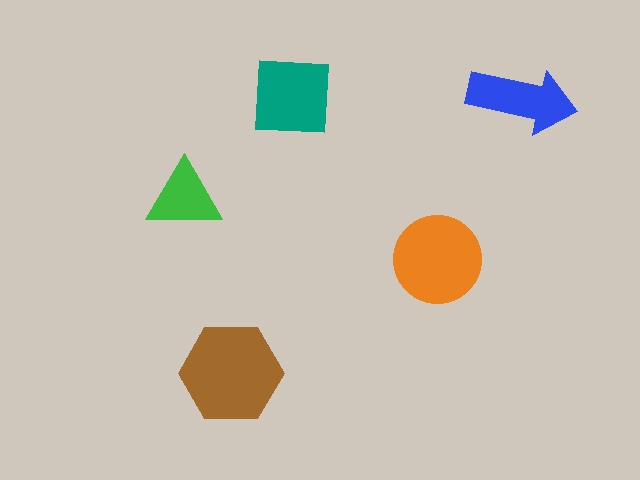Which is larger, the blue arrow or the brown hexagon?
The brown hexagon.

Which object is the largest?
The brown hexagon.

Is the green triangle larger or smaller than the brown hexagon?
Smaller.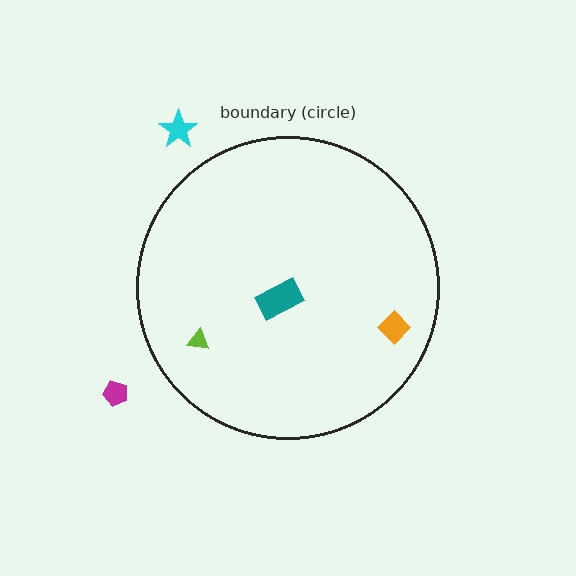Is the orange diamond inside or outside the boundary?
Inside.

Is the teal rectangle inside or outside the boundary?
Inside.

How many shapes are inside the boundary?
3 inside, 2 outside.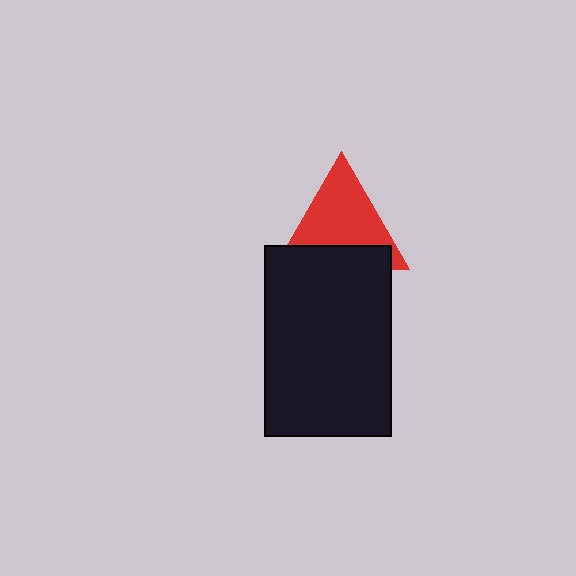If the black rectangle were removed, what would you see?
You would see the complete red triangle.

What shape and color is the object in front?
The object in front is a black rectangle.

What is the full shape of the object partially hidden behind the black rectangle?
The partially hidden object is a red triangle.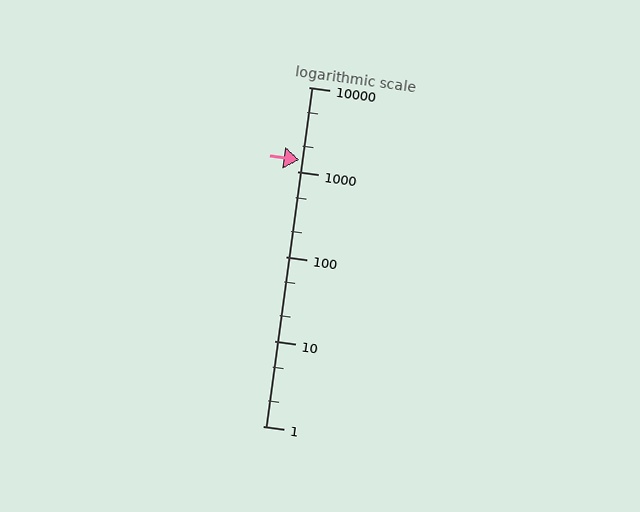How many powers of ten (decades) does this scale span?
The scale spans 4 decades, from 1 to 10000.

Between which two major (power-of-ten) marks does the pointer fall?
The pointer is between 1000 and 10000.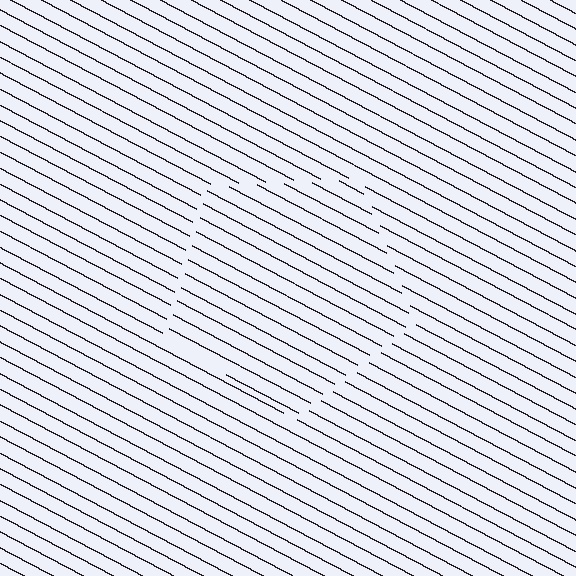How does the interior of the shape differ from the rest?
The interior of the shape contains the same grating, shifted by half a period — the contour is defined by the phase discontinuity where line-ends from the inner and outer gratings abut.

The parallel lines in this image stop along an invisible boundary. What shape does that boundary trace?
An illusory pentagon. The interior of the shape contains the same grating, shifted by half a period — the contour is defined by the phase discontinuity where line-ends from the inner and outer gratings abut.